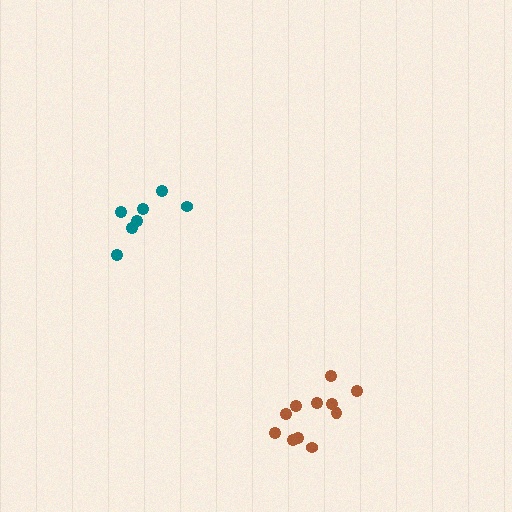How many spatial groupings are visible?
There are 2 spatial groupings.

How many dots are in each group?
Group 1: 7 dots, Group 2: 11 dots (18 total).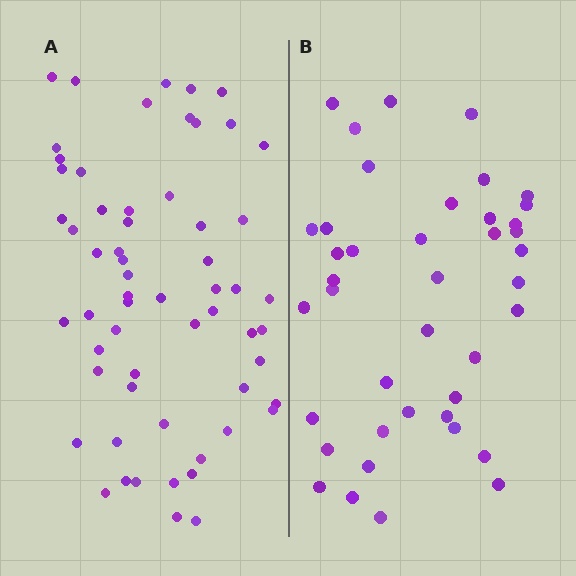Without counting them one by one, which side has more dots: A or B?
Region A (the left region) has more dots.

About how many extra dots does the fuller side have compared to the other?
Region A has approximately 20 more dots than region B.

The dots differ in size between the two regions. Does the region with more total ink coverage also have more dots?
No. Region B has more total ink coverage because its dots are larger, but region A actually contains more individual dots. Total area can be misleading — the number of items is what matters here.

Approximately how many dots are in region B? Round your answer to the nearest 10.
About 40 dots. (The exact count is 41, which rounds to 40.)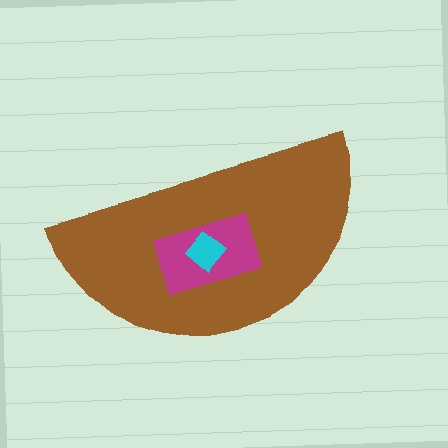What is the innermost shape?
The cyan diamond.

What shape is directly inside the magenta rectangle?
The cyan diamond.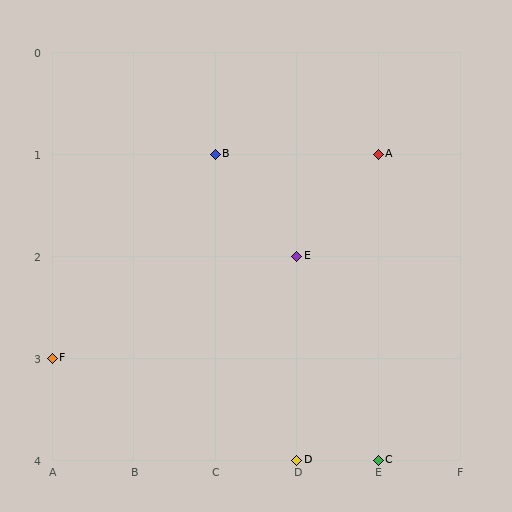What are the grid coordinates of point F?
Point F is at grid coordinates (A, 3).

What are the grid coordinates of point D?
Point D is at grid coordinates (D, 4).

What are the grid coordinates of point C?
Point C is at grid coordinates (E, 4).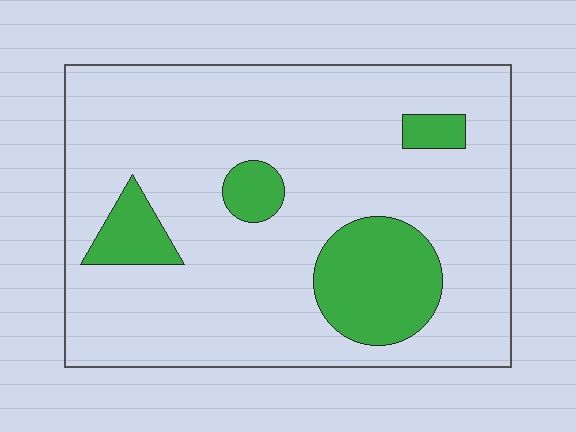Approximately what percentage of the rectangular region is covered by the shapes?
Approximately 15%.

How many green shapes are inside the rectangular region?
4.